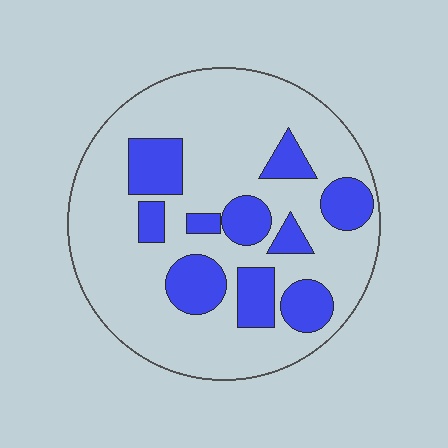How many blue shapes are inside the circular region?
10.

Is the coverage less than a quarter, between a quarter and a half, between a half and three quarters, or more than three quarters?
Between a quarter and a half.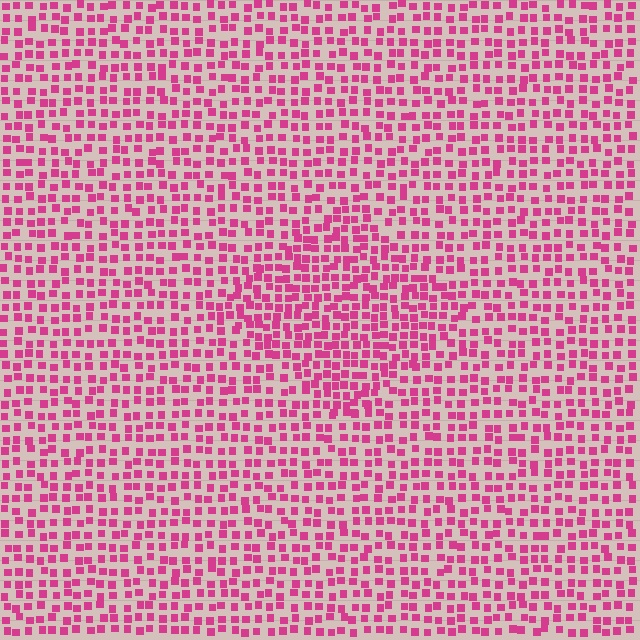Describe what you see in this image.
The image contains small magenta elements arranged at two different densities. A diamond-shaped region is visible where the elements are more densely packed than the surrounding area.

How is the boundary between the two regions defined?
The boundary is defined by a change in element density (approximately 1.5x ratio). All elements are the same color, size, and shape.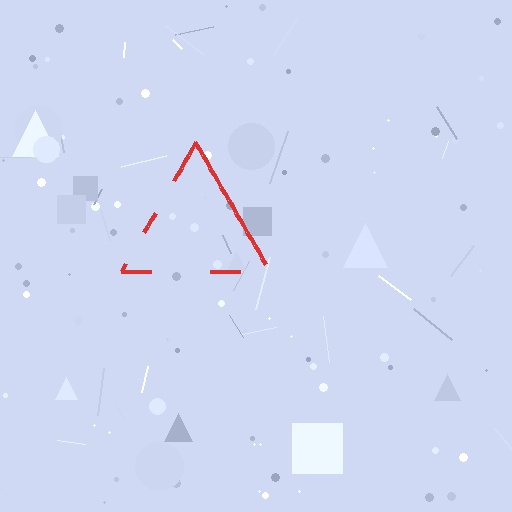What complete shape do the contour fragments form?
The contour fragments form a triangle.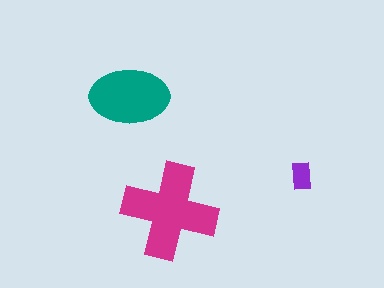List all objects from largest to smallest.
The magenta cross, the teal ellipse, the purple rectangle.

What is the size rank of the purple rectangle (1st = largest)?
3rd.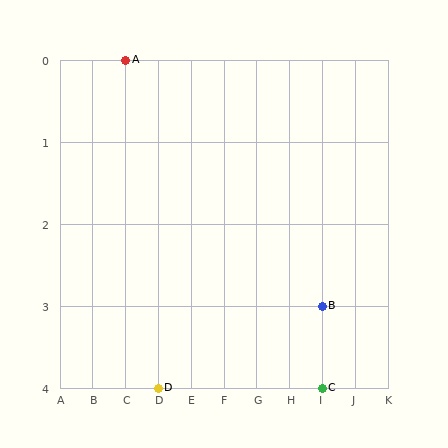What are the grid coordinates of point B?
Point B is at grid coordinates (I, 3).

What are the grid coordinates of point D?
Point D is at grid coordinates (D, 4).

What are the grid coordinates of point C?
Point C is at grid coordinates (I, 4).